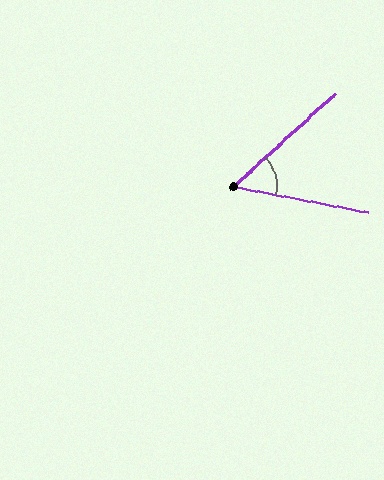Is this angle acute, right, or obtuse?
It is acute.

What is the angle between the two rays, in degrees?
Approximately 53 degrees.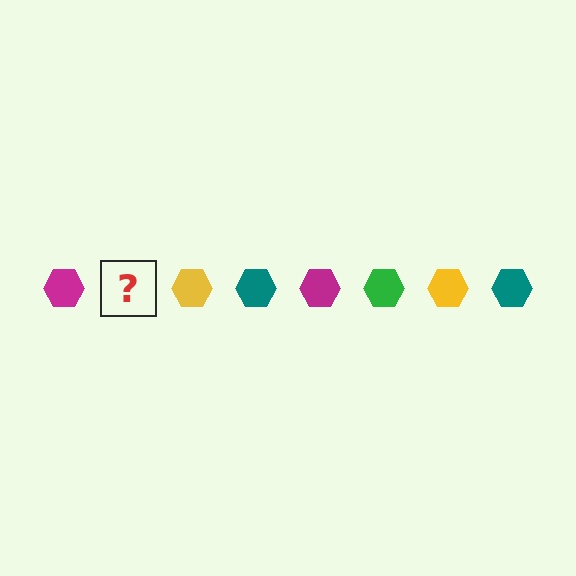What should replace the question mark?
The question mark should be replaced with a green hexagon.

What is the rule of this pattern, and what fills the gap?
The rule is that the pattern cycles through magenta, green, yellow, teal hexagons. The gap should be filled with a green hexagon.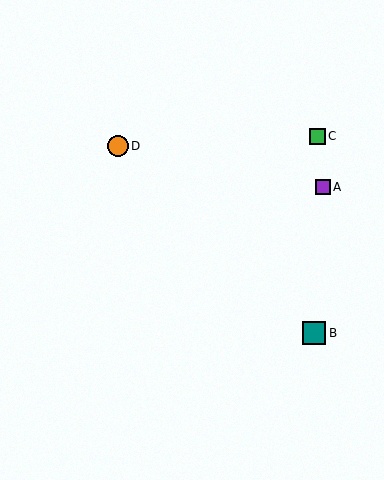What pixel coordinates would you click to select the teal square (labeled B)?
Click at (314, 333) to select the teal square B.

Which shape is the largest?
The teal square (labeled B) is the largest.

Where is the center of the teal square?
The center of the teal square is at (314, 333).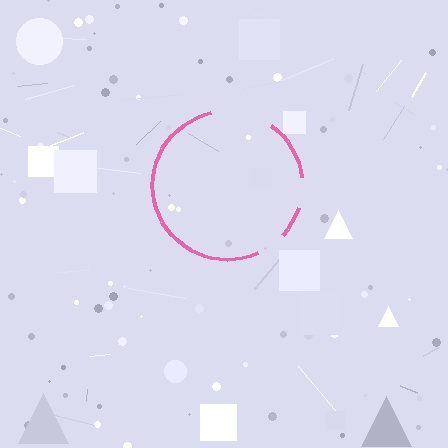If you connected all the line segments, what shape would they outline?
They would outline a circle.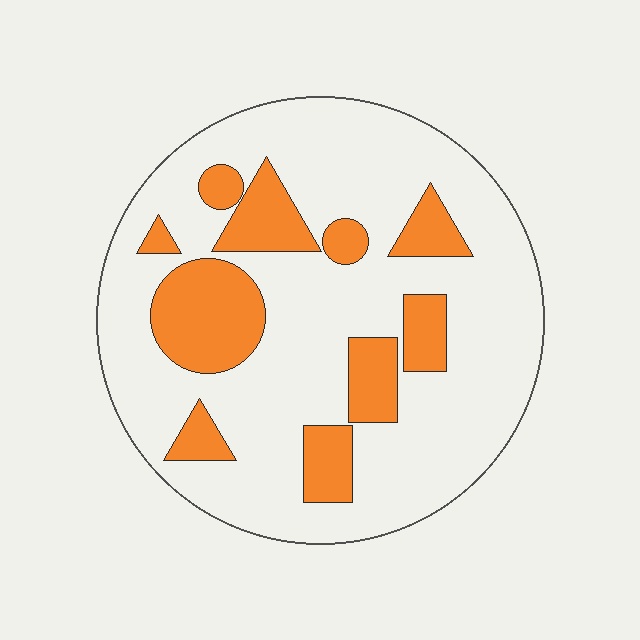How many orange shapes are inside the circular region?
10.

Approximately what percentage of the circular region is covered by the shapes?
Approximately 25%.